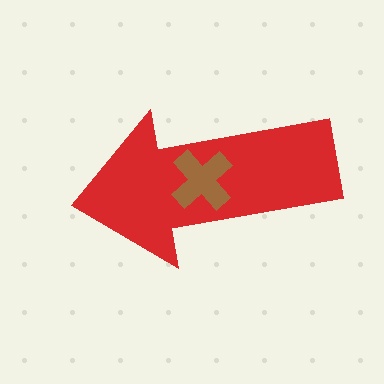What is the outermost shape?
The red arrow.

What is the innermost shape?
The brown cross.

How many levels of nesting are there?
2.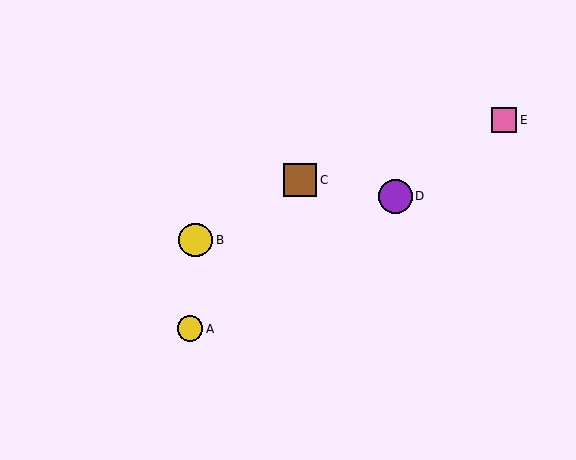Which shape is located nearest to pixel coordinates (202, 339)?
The yellow circle (labeled A) at (190, 329) is nearest to that location.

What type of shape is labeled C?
Shape C is a brown square.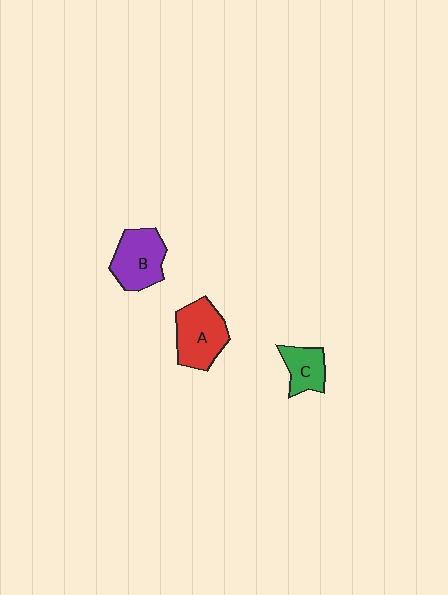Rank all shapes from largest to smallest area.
From largest to smallest: A (red), B (purple), C (green).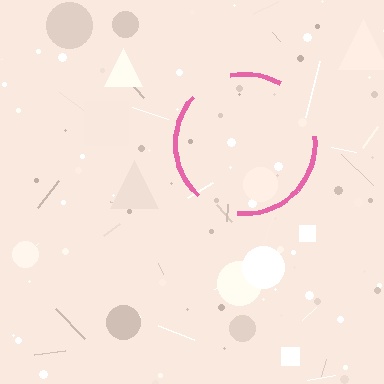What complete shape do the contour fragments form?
The contour fragments form a circle.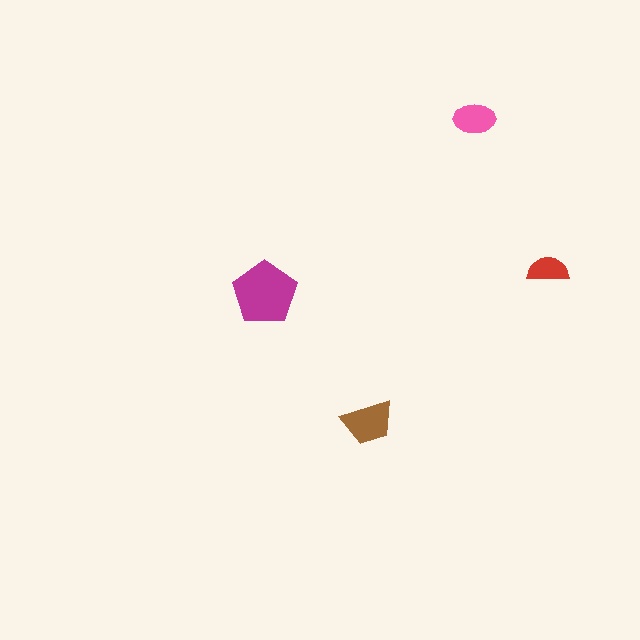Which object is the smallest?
The red semicircle.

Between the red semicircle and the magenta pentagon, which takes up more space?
The magenta pentagon.